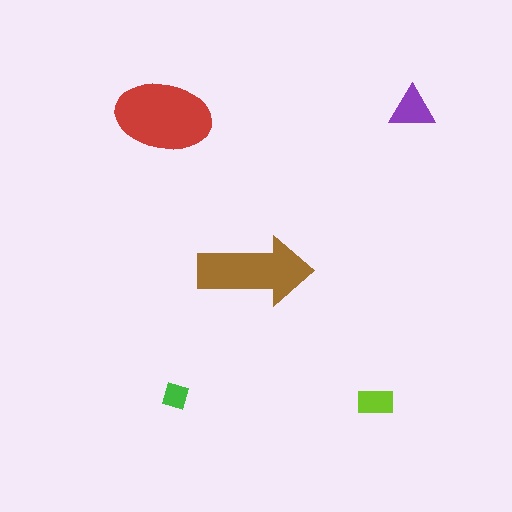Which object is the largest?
The red ellipse.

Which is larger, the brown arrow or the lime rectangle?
The brown arrow.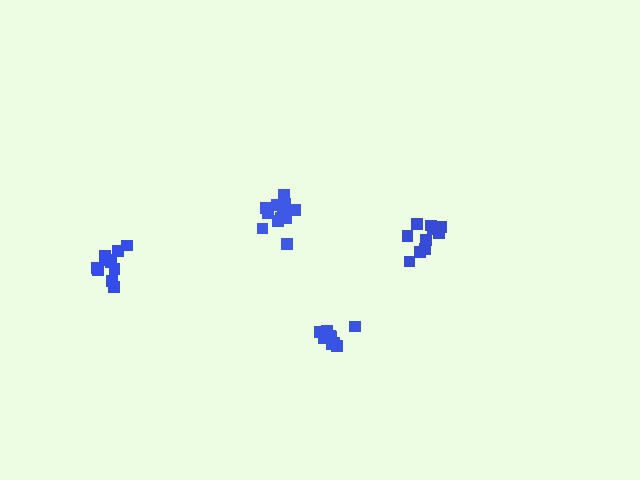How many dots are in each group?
Group 1: 13 dots, Group 2: 10 dots, Group 3: 11 dots, Group 4: 11 dots (45 total).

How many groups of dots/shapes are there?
There are 4 groups.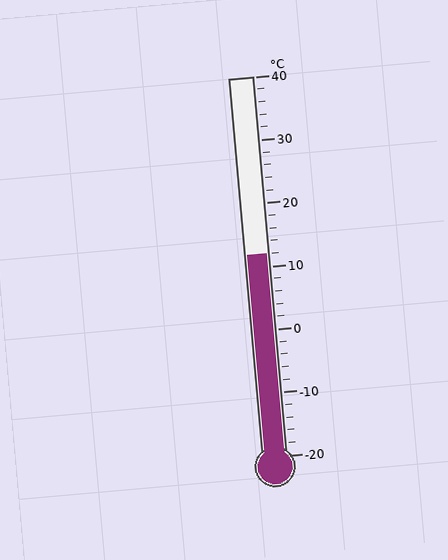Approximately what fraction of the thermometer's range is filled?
The thermometer is filled to approximately 55% of its range.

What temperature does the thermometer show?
The thermometer shows approximately 12°C.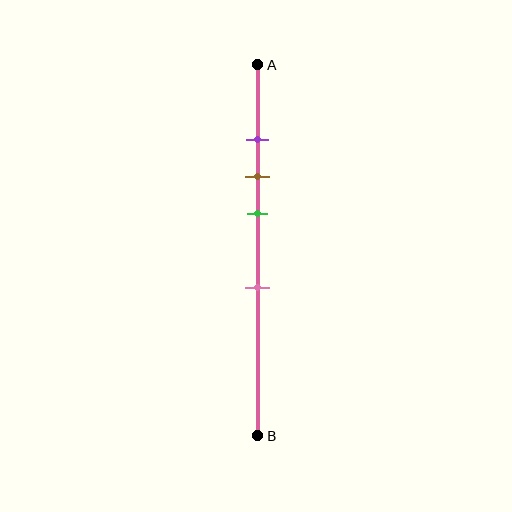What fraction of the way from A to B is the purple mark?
The purple mark is approximately 20% (0.2) of the way from A to B.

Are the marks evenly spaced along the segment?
No, the marks are not evenly spaced.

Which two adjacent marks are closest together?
The purple and brown marks are the closest adjacent pair.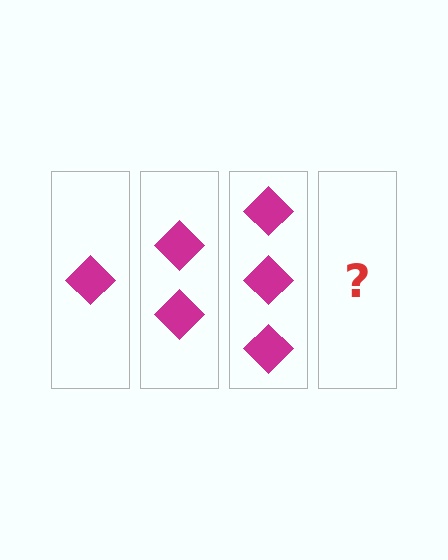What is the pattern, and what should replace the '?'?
The pattern is that each step adds one more diamond. The '?' should be 4 diamonds.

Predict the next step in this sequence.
The next step is 4 diamonds.